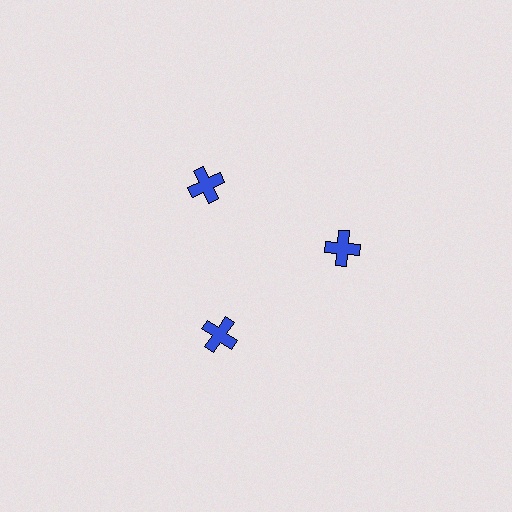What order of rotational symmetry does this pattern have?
This pattern has 3-fold rotational symmetry.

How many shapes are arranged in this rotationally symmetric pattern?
There are 3 shapes, arranged in 3 groups of 1.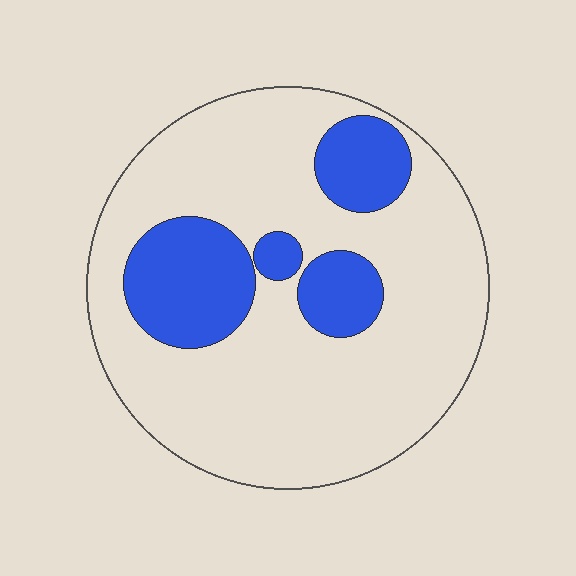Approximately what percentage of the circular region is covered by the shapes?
Approximately 25%.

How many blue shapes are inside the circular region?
4.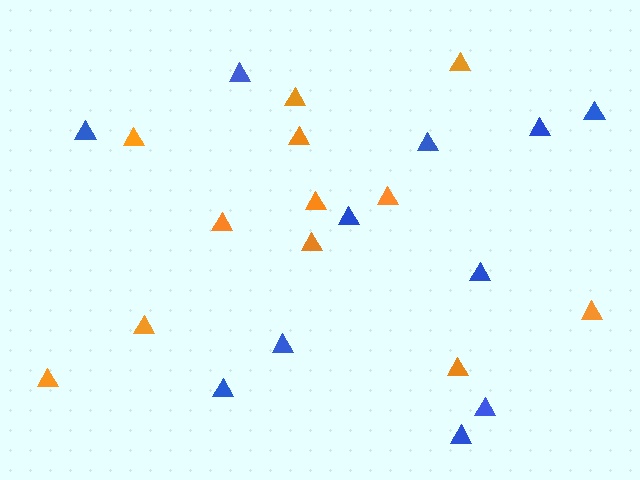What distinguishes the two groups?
There are 2 groups: one group of blue triangles (11) and one group of orange triangles (12).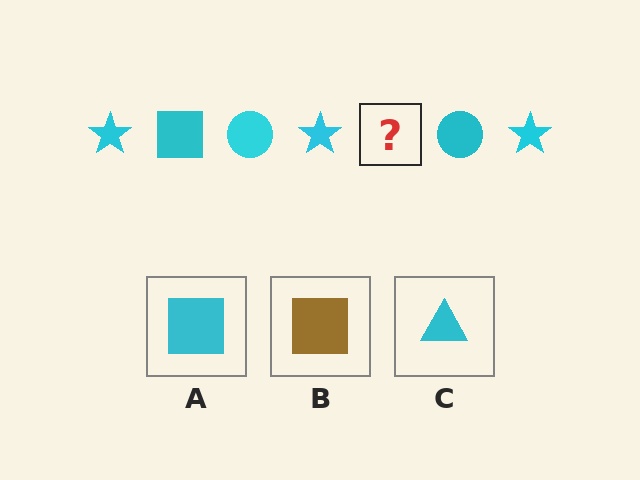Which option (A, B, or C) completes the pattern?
A.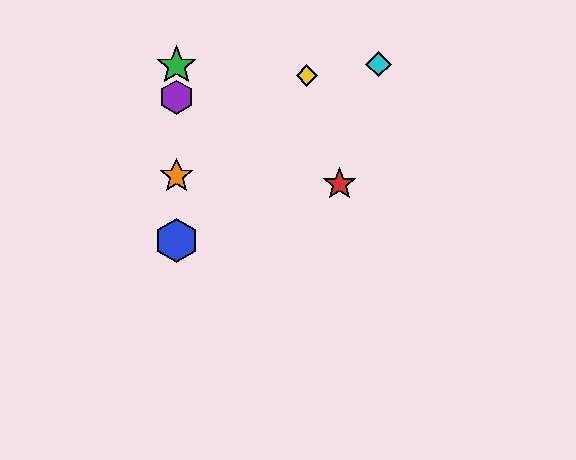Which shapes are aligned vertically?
The blue hexagon, the green star, the purple hexagon, the orange star are aligned vertically.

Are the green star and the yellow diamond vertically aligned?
No, the green star is at x≈177 and the yellow diamond is at x≈307.